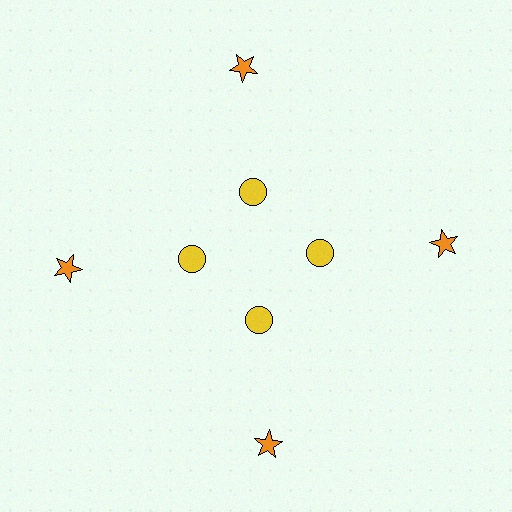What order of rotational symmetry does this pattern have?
This pattern has 4-fold rotational symmetry.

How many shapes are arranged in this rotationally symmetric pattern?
There are 8 shapes, arranged in 4 groups of 2.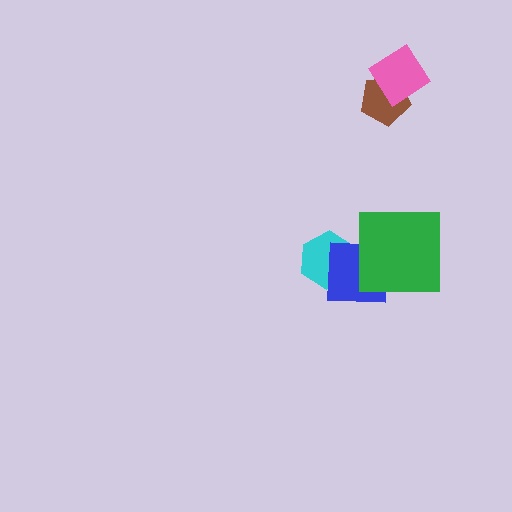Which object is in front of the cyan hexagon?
The blue square is in front of the cyan hexagon.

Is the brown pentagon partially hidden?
Yes, it is partially covered by another shape.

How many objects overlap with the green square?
1 object overlaps with the green square.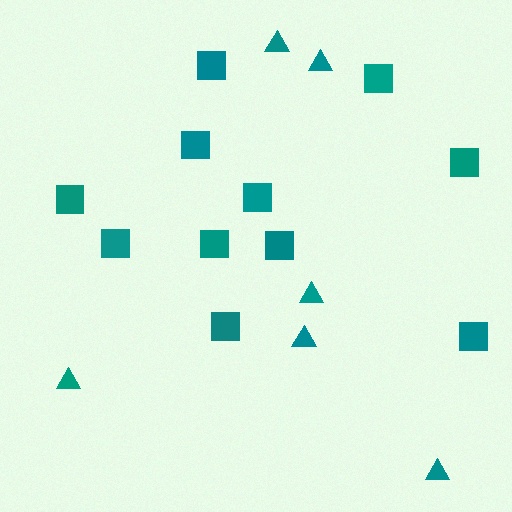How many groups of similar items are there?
There are 2 groups: one group of squares (11) and one group of triangles (6).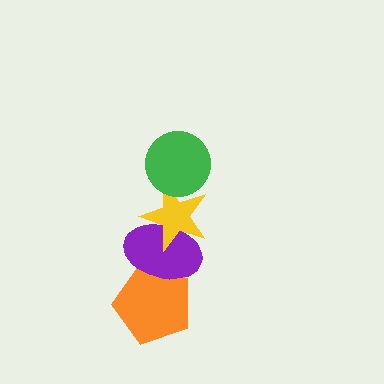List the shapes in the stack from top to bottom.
From top to bottom: the green circle, the yellow star, the purple ellipse, the orange pentagon.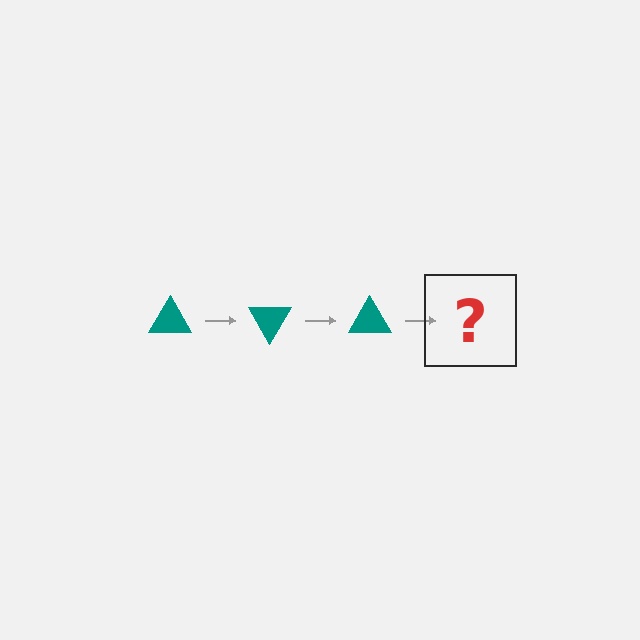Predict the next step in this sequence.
The next step is a teal triangle rotated 180 degrees.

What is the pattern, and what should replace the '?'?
The pattern is that the triangle rotates 60 degrees each step. The '?' should be a teal triangle rotated 180 degrees.